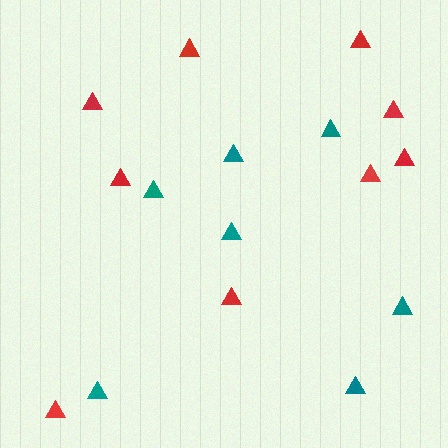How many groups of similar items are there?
There are 2 groups: one group of red triangles (9) and one group of teal triangles (7).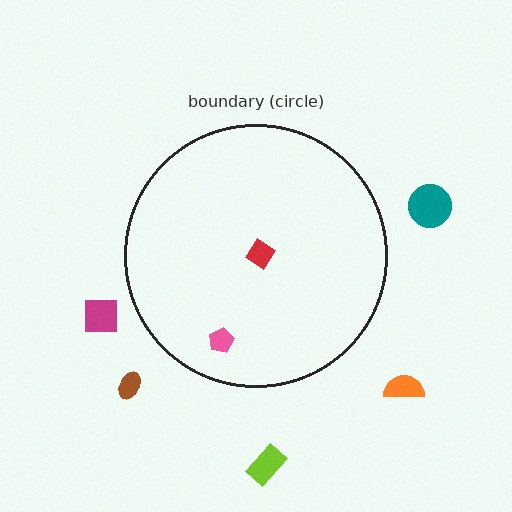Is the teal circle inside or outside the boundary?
Outside.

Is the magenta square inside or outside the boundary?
Outside.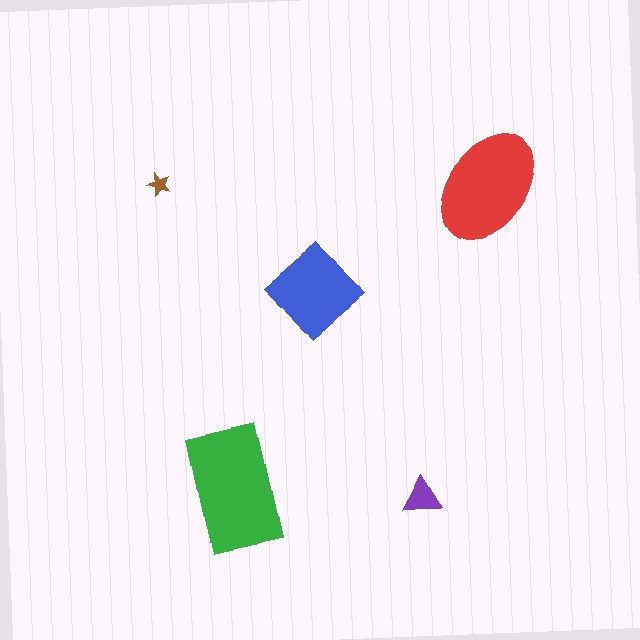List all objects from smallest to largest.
The brown star, the purple triangle, the blue diamond, the red ellipse, the green rectangle.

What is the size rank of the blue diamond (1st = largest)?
3rd.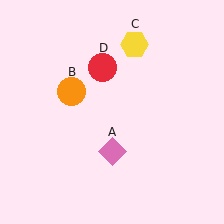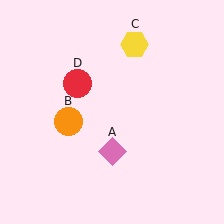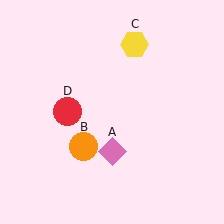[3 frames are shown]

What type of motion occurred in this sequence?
The orange circle (object B), red circle (object D) rotated counterclockwise around the center of the scene.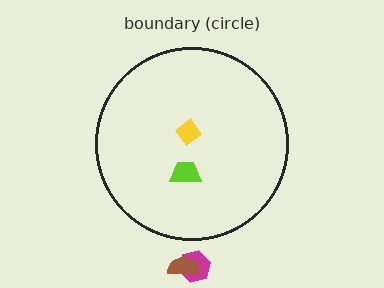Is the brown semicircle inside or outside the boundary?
Outside.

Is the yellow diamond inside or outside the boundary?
Inside.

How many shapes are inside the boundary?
2 inside, 2 outside.